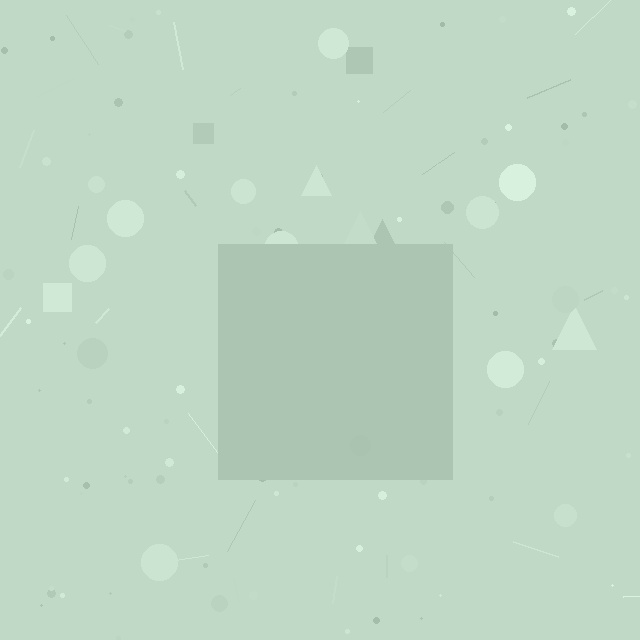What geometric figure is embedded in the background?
A square is embedded in the background.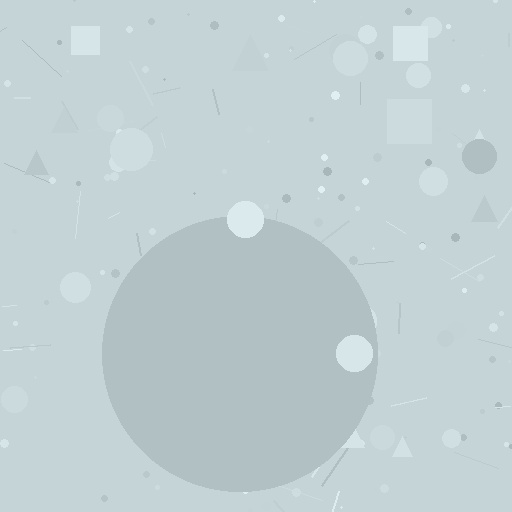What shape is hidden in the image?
A circle is hidden in the image.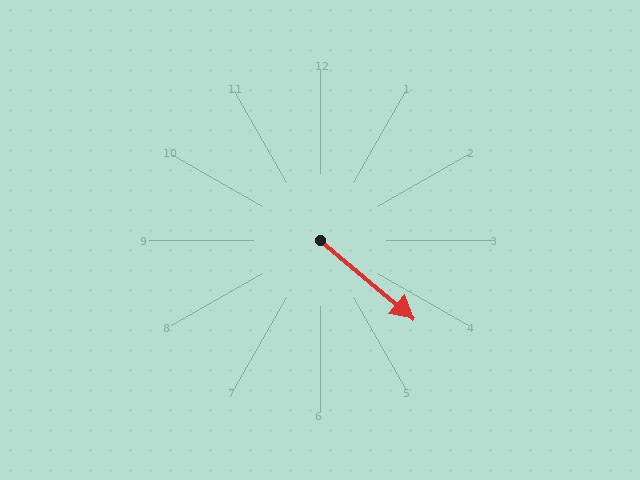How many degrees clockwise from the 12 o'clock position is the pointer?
Approximately 130 degrees.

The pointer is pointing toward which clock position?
Roughly 4 o'clock.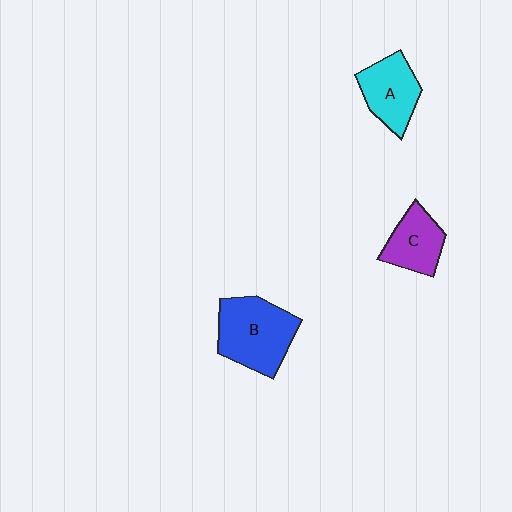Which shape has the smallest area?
Shape C (purple).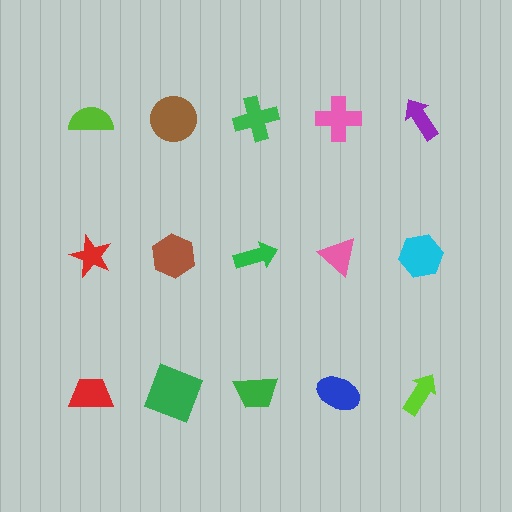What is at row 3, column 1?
A red trapezoid.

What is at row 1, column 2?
A brown circle.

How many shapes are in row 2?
5 shapes.